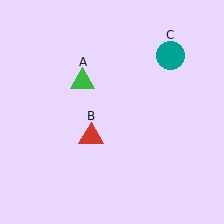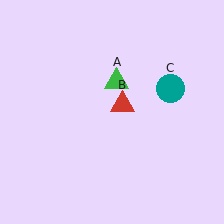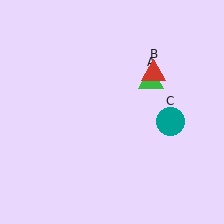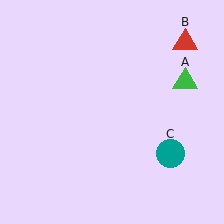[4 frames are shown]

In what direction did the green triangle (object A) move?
The green triangle (object A) moved right.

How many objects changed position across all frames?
3 objects changed position: green triangle (object A), red triangle (object B), teal circle (object C).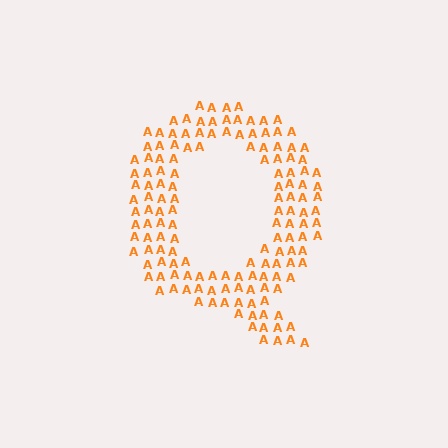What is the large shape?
The large shape is the letter Q.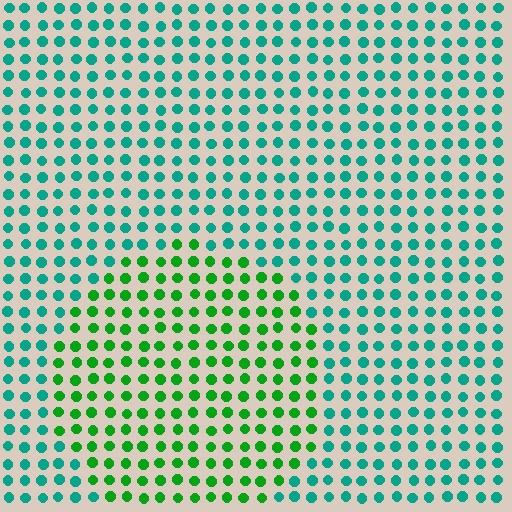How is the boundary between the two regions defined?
The boundary is defined purely by a slight shift in hue (about 44 degrees). Spacing, size, and orientation are identical on both sides.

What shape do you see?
I see a circle.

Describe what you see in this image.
The image is filled with small teal elements in a uniform arrangement. A circle-shaped region is visible where the elements are tinted to a slightly different hue, forming a subtle color boundary.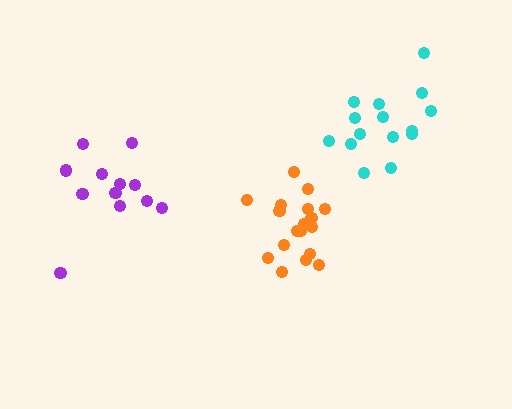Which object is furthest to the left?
The purple cluster is leftmost.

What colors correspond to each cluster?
The clusters are colored: cyan, purple, orange.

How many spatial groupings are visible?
There are 3 spatial groupings.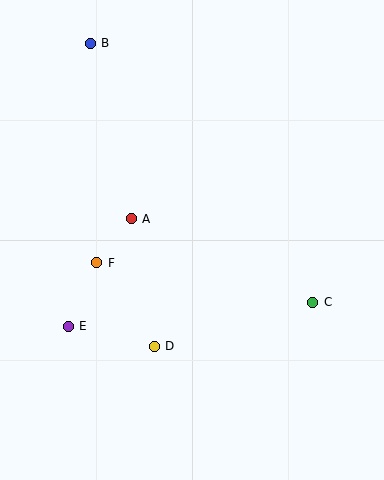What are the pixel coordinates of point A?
Point A is at (131, 219).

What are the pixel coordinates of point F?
Point F is at (97, 263).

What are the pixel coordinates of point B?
Point B is at (90, 43).